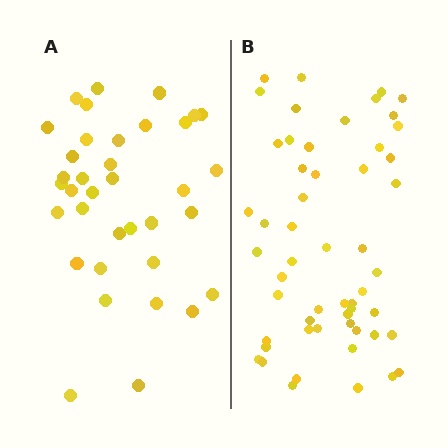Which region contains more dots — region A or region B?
Region B (the right region) has more dots.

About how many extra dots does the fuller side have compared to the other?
Region B has approximately 20 more dots than region A.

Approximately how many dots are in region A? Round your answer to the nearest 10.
About 40 dots. (The exact count is 36, which rounds to 40.)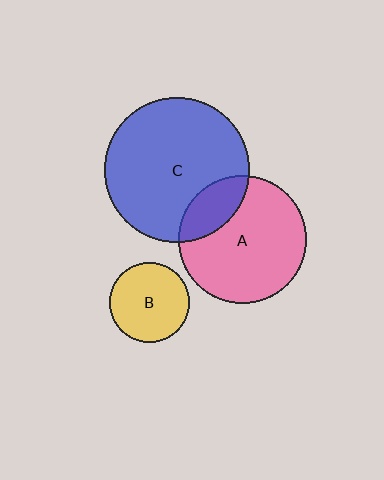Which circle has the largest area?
Circle C (blue).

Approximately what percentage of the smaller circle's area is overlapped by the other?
Approximately 20%.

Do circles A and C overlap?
Yes.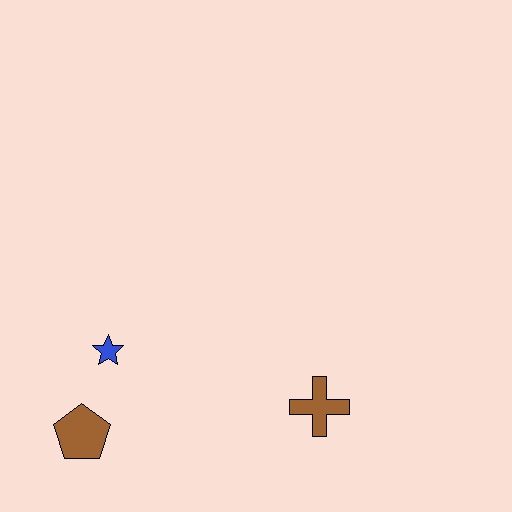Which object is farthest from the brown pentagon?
The brown cross is farthest from the brown pentagon.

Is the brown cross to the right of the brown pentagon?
Yes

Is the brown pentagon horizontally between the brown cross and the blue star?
No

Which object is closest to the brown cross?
The blue star is closest to the brown cross.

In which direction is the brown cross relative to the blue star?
The brown cross is to the right of the blue star.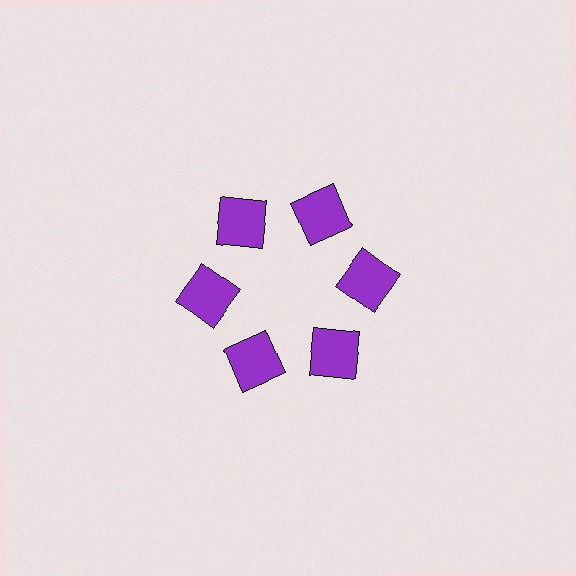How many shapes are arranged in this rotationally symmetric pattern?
There are 6 shapes, arranged in 6 groups of 1.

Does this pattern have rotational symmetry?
Yes, this pattern has 6-fold rotational symmetry. It looks the same after rotating 60 degrees around the center.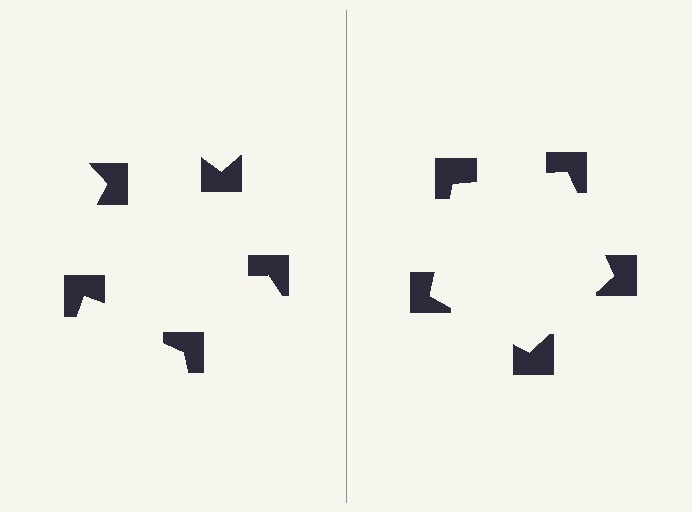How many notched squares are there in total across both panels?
10 — 5 on each side.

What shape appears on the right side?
An illusory pentagon.